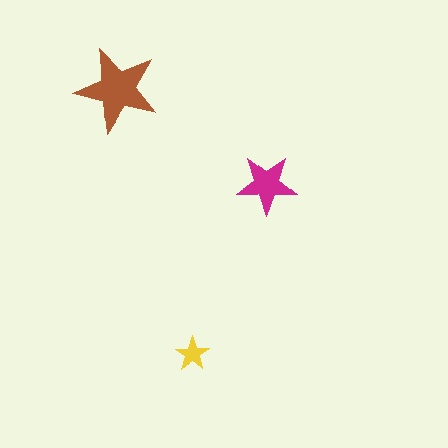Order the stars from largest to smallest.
the brown one, the magenta one, the yellow one.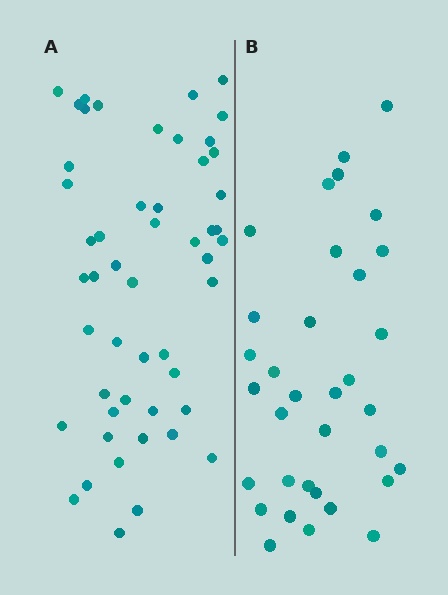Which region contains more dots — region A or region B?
Region A (the left region) has more dots.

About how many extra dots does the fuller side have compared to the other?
Region A has approximately 15 more dots than region B.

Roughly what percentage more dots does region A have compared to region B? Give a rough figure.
About 50% more.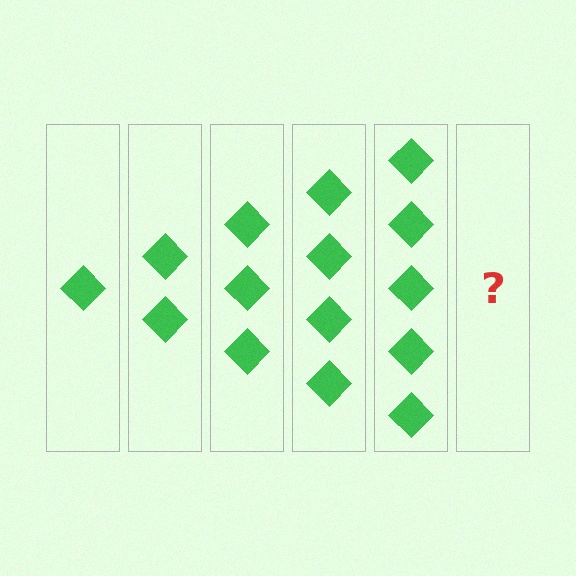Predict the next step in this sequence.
The next step is 6 diamonds.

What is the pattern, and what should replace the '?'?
The pattern is that each step adds one more diamond. The '?' should be 6 diamonds.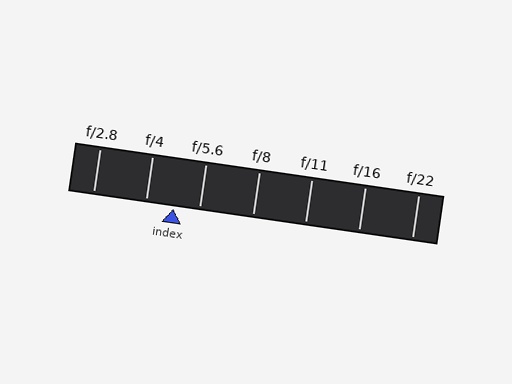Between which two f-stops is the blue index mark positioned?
The index mark is between f/4 and f/5.6.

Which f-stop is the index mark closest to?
The index mark is closest to f/5.6.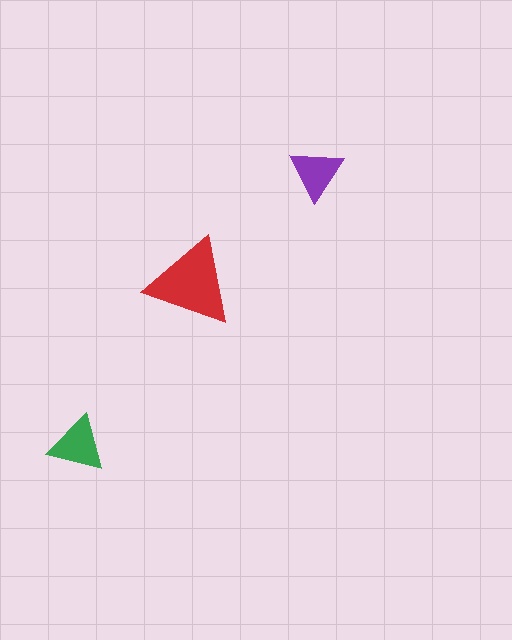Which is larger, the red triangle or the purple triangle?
The red one.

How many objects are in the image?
There are 3 objects in the image.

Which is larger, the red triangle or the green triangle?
The red one.